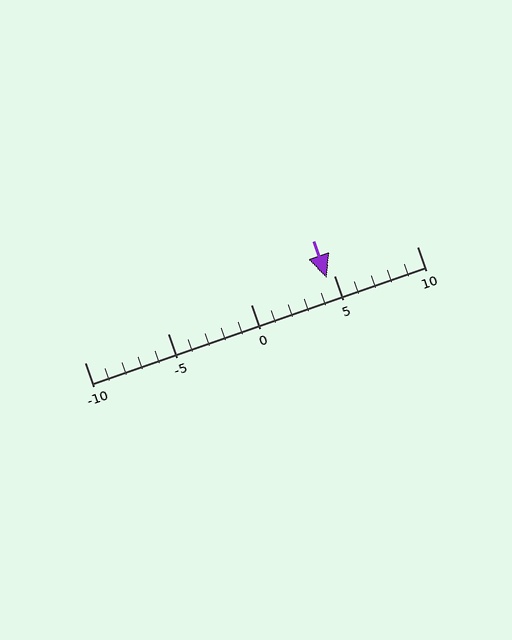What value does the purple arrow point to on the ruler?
The purple arrow points to approximately 5.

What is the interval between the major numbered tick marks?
The major tick marks are spaced 5 units apart.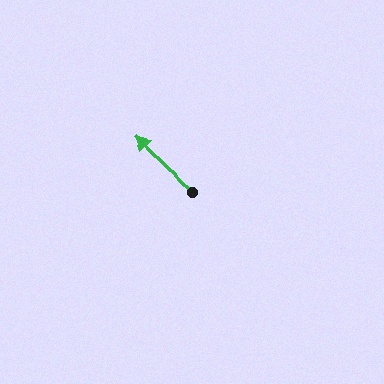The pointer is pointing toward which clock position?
Roughly 10 o'clock.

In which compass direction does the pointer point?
Northwest.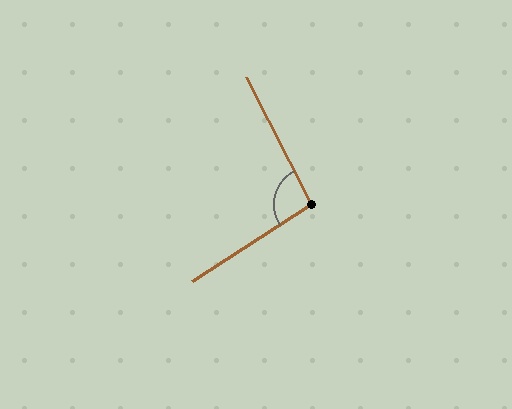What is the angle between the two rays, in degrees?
Approximately 96 degrees.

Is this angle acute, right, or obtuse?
It is obtuse.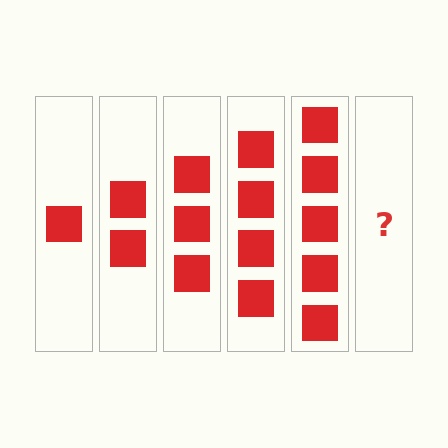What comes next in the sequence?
The next element should be 6 squares.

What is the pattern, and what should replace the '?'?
The pattern is that each step adds one more square. The '?' should be 6 squares.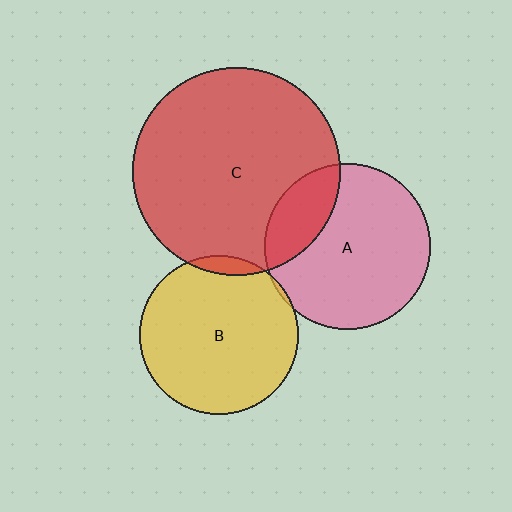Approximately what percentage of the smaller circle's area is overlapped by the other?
Approximately 5%.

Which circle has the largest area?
Circle C (red).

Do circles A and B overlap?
Yes.